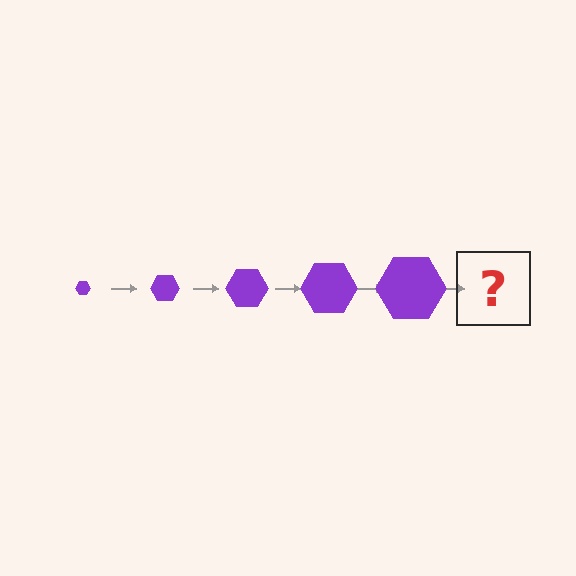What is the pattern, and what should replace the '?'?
The pattern is that the hexagon gets progressively larger each step. The '?' should be a purple hexagon, larger than the previous one.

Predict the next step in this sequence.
The next step is a purple hexagon, larger than the previous one.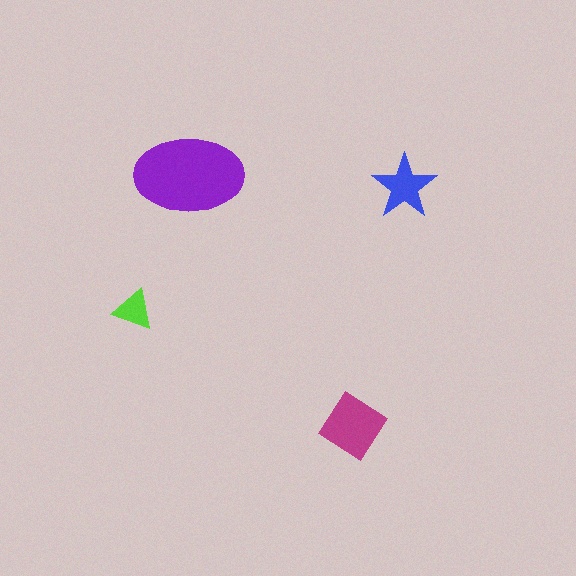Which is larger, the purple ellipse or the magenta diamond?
The purple ellipse.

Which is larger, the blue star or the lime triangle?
The blue star.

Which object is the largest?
The purple ellipse.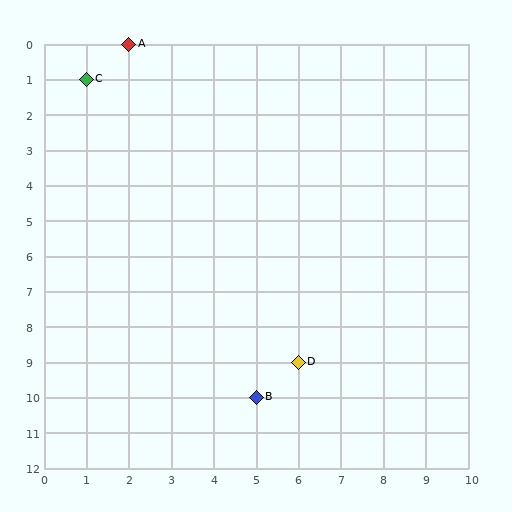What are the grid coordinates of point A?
Point A is at grid coordinates (2, 0).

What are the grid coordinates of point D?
Point D is at grid coordinates (6, 9).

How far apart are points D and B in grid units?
Points D and B are 1 column and 1 row apart (about 1.4 grid units diagonally).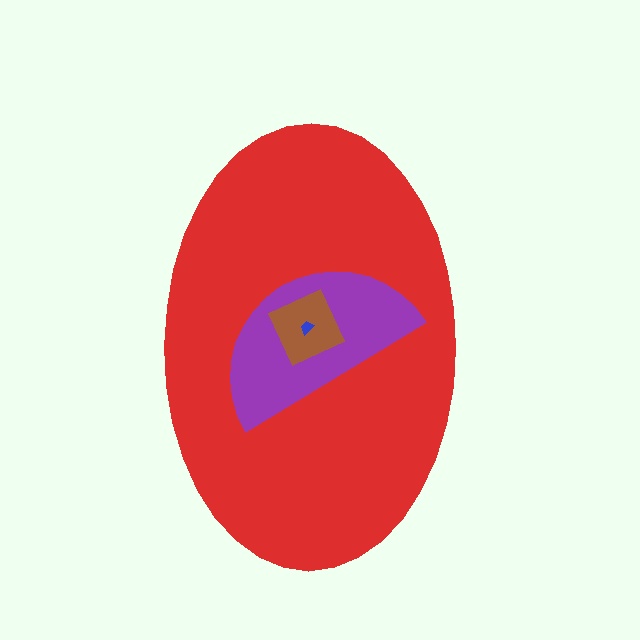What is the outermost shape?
The red ellipse.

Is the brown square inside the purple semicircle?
Yes.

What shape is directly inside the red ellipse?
The purple semicircle.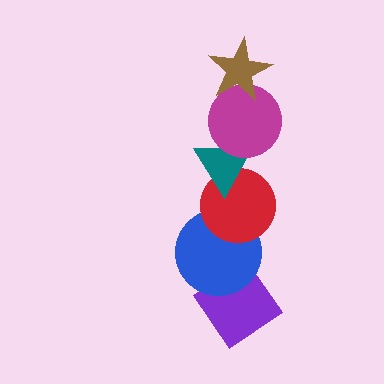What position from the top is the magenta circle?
The magenta circle is 2nd from the top.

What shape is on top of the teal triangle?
The magenta circle is on top of the teal triangle.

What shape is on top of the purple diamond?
The blue circle is on top of the purple diamond.